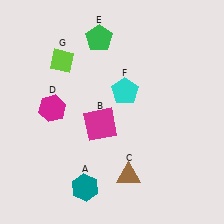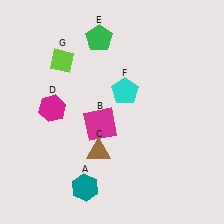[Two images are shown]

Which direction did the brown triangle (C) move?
The brown triangle (C) moved left.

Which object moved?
The brown triangle (C) moved left.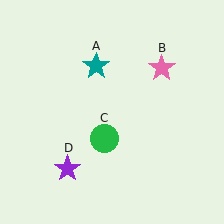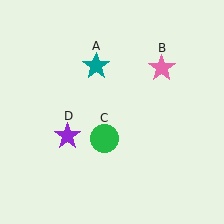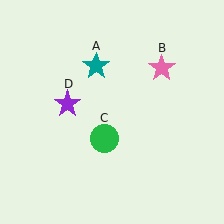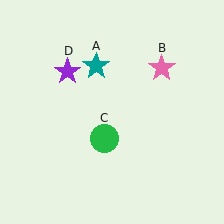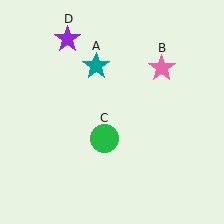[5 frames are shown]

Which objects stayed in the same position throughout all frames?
Teal star (object A) and pink star (object B) and green circle (object C) remained stationary.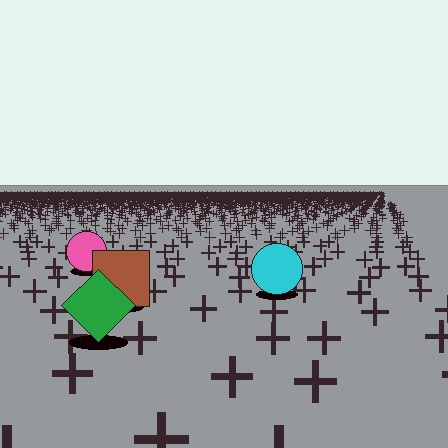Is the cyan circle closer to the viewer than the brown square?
No. The brown square is closer — you can tell from the texture gradient: the ground texture is coarser near it.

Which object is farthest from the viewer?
The pink circle is farthest from the viewer. It appears smaller and the ground texture around it is denser.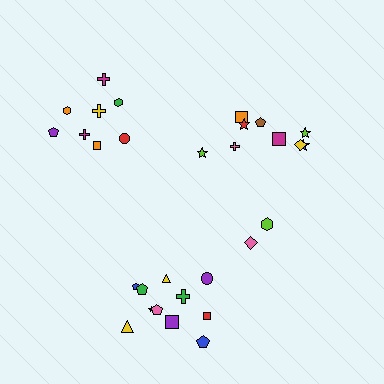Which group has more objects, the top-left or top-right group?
The top-right group.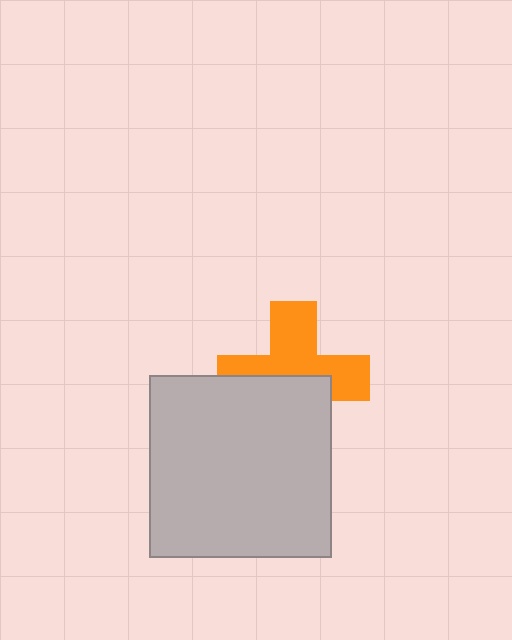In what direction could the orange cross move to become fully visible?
The orange cross could move up. That would shift it out from behind the light gray square entirely.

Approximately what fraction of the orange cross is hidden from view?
Roughly 46% of the orange cross is hidden behind the light gray square.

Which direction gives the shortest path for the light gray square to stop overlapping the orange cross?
Moving down gives the shortest separation.